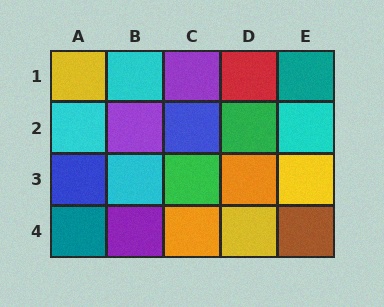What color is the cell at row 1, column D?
Red.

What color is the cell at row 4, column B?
Purple.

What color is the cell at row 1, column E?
Teal.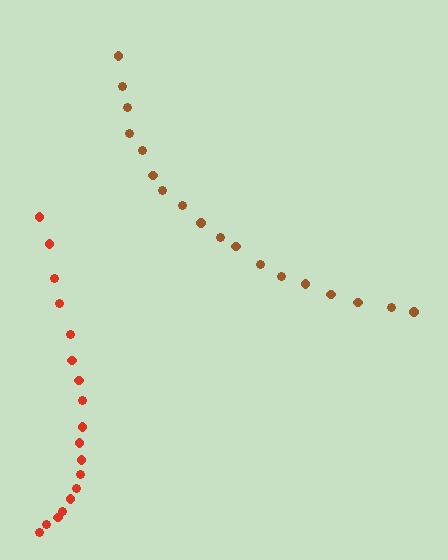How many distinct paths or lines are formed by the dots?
There are 2 distinct paths.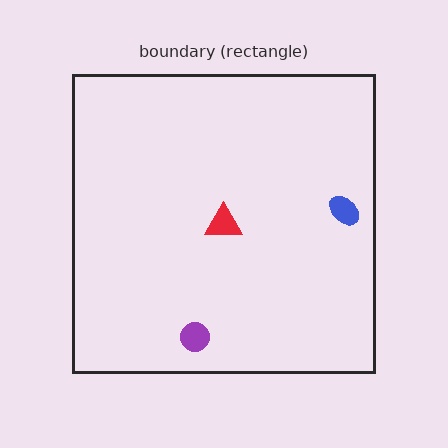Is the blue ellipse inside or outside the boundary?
Inside.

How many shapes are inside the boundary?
3 inside, 0 outside.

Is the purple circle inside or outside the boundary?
Inside.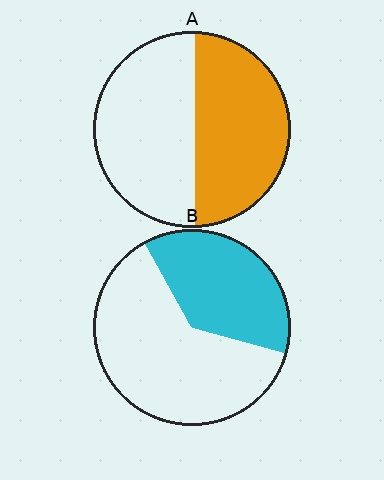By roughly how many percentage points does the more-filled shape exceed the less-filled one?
By roughly 10 percentage points (A over B).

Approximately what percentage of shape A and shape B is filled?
A is approximately 50% and B is approximately 40%.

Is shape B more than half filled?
No.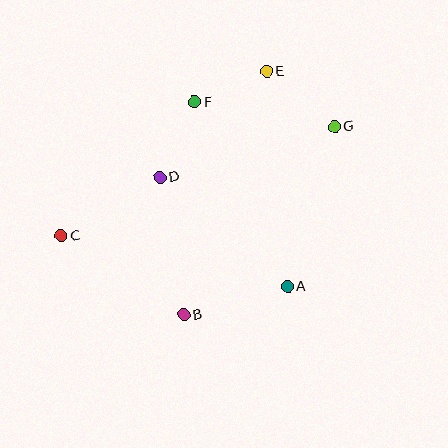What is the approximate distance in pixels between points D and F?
The distance between D and F is approximately 83 pixels.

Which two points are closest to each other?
Points E and F are closest to each other.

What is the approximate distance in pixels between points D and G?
The distance between D and G is approximately 182 pixels.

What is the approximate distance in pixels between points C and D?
The distance between C and D is approximately 115 pixels.